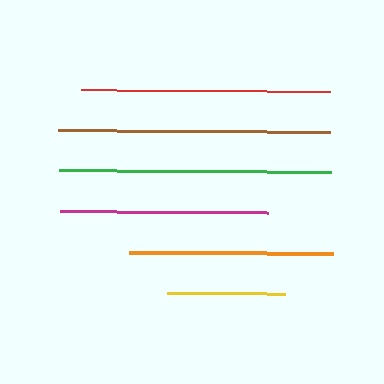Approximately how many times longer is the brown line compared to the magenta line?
The brown line is approximately 1.3 times the length of the magenta line.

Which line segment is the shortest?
The yellow line is the shortest at approximately 118 pixels.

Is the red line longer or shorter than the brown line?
The brown line is longer than the red line.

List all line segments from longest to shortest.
From longest to shortest: green, brown, red, magenta, orange, yellow.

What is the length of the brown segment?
The brown segment is approximately 272 pixels long.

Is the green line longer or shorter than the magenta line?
The green line is longer than the magenta line.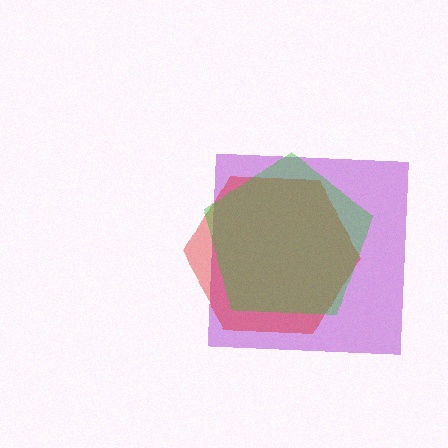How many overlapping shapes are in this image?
There are 3 overlapping shapes in the image.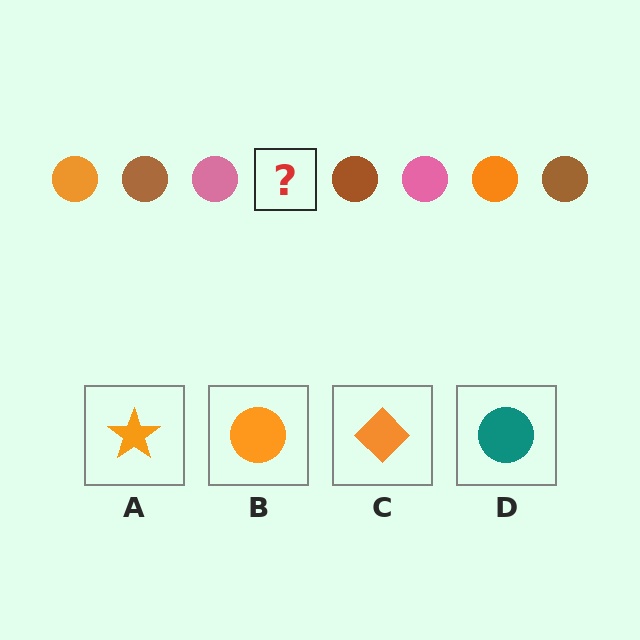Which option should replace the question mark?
Option B.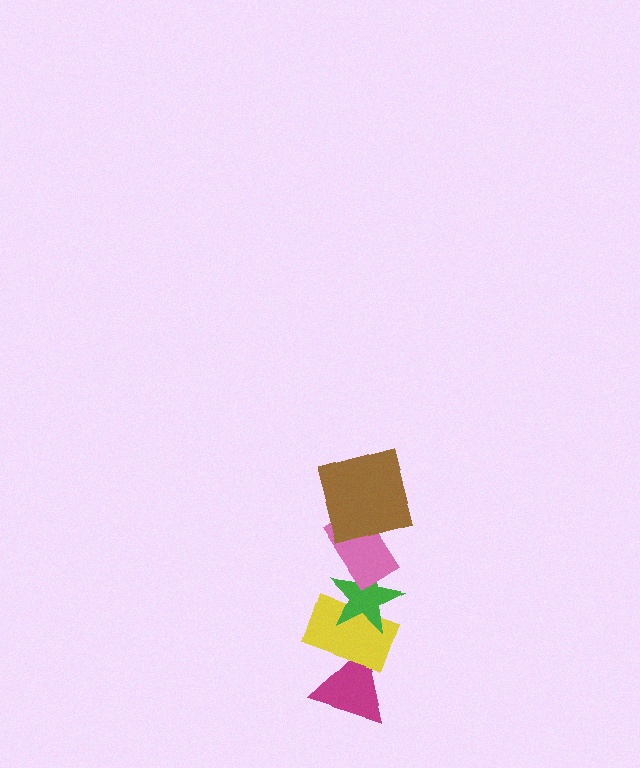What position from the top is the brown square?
The brown square is 1st from the top.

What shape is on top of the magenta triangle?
The yellow rectangle is on top of the magenta triangle.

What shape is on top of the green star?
The pink rectangle is on top of the green star.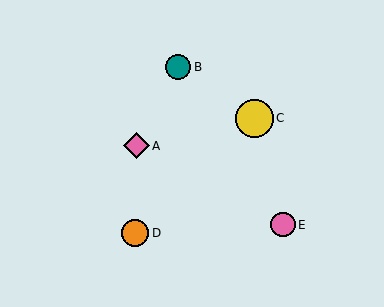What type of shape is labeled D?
Shape D is an orange circle.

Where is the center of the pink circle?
The center of the pink circle is at (283, 225).